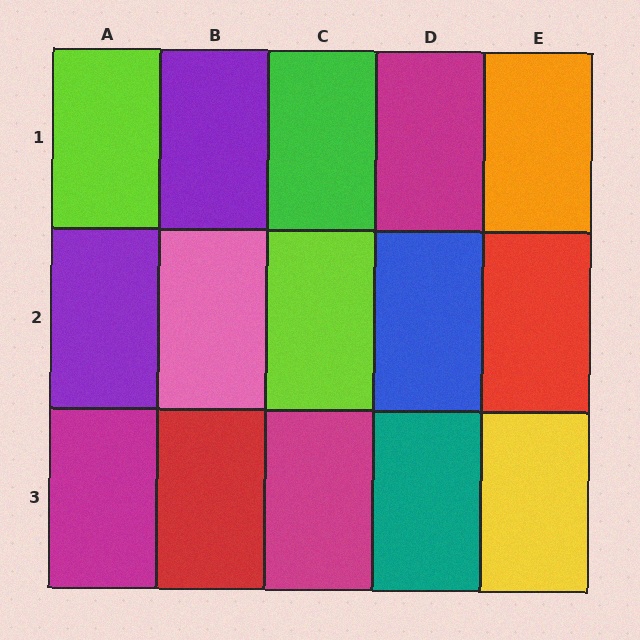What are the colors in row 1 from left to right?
Lime, purple, green, magenta, orange.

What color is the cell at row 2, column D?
Blue.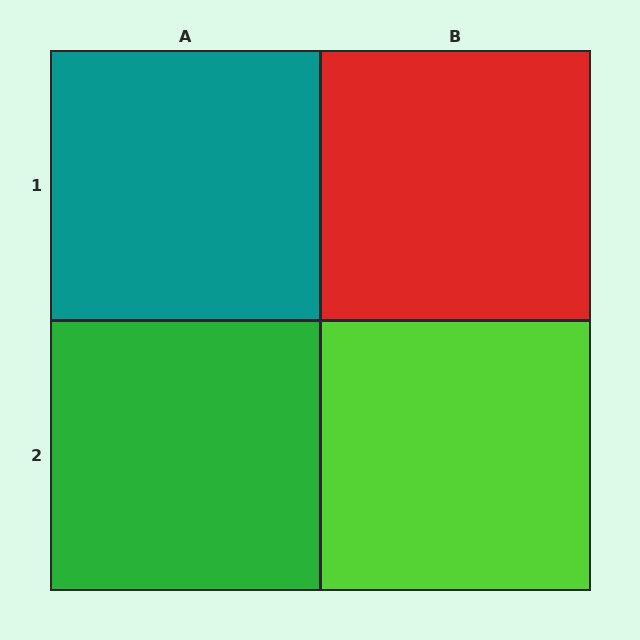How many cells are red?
1 cell is red.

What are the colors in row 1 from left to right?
Teal, red.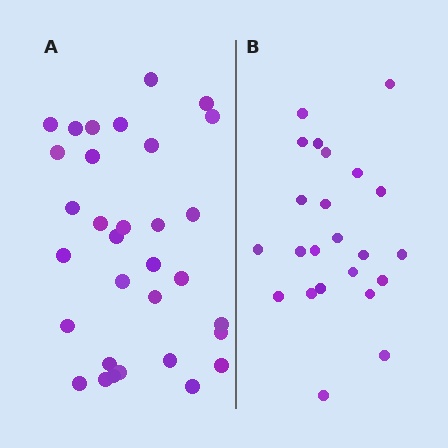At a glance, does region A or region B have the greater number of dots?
Region A (the left region) has more dots.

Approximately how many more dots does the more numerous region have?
Region A has roughly 8 or so more dots than region B.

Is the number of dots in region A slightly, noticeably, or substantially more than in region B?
Region A has noticeably more, but not dramatically so. The ratio is roughly 1.4 to 1.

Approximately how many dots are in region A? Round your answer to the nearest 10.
About 30 dots. (The exact count is 32, which rounds to 30.)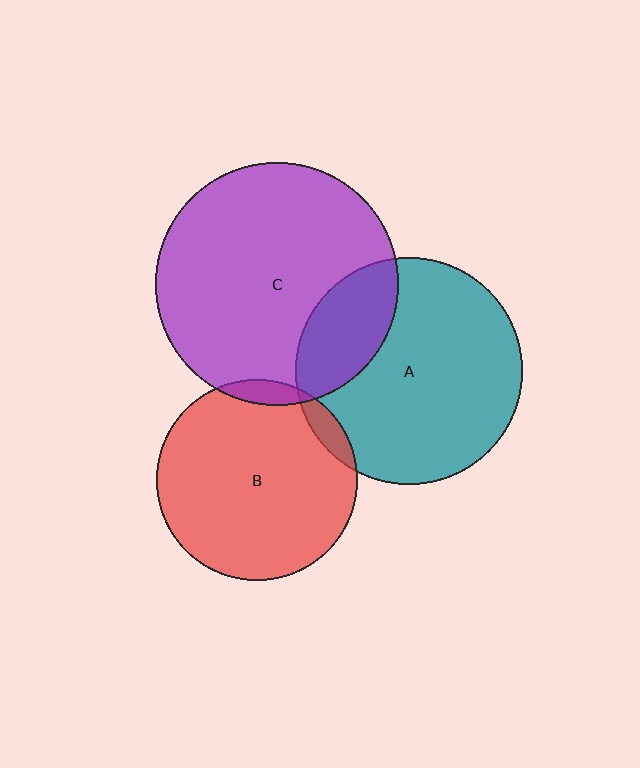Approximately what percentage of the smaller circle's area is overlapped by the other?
Approximately 25%.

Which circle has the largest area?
Circle C (purple).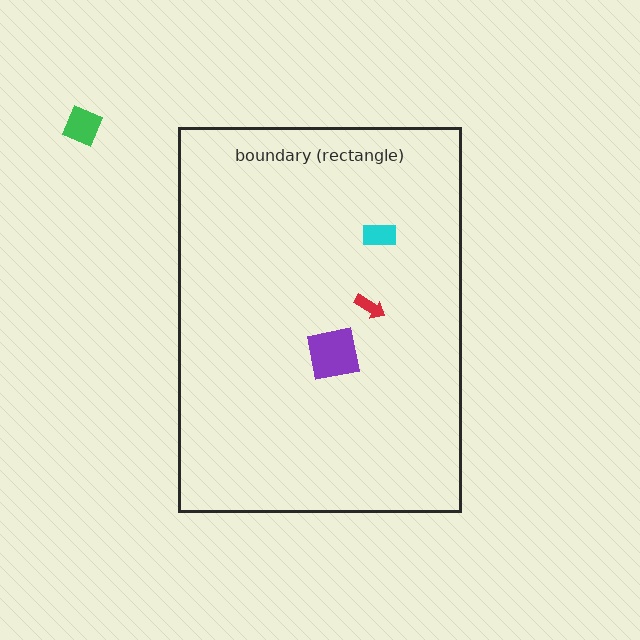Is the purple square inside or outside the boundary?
Inside.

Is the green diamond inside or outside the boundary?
Outside.